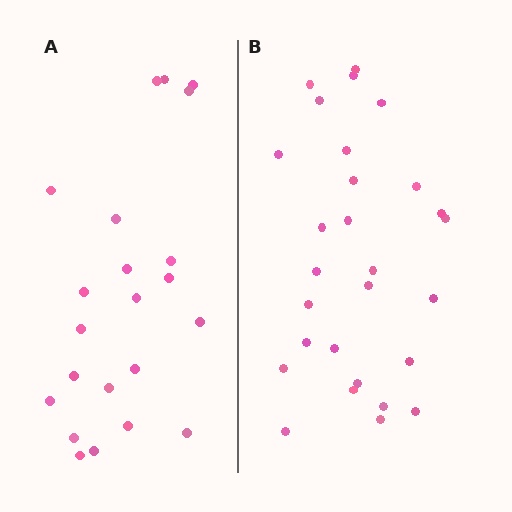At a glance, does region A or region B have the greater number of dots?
Region B (the right region) has more dots.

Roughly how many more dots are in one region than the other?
Region B has about 6 more dots than region A.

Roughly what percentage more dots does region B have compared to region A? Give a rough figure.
About 25% more.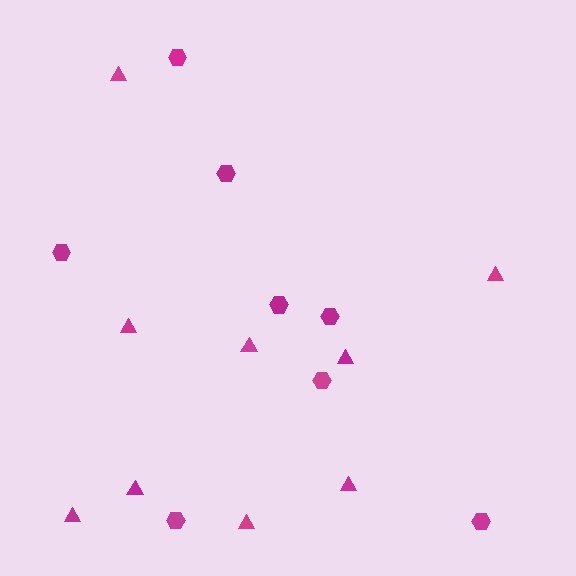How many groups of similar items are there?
There are 2 groups: one group of triangles (9) and one group of hexagons (8).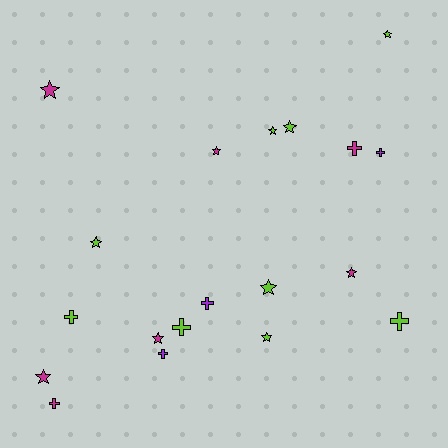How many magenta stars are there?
There are 5 magenta stars.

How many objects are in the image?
There are 19 objects.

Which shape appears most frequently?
Star, with 11 objects.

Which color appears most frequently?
Lime, with 9 objects.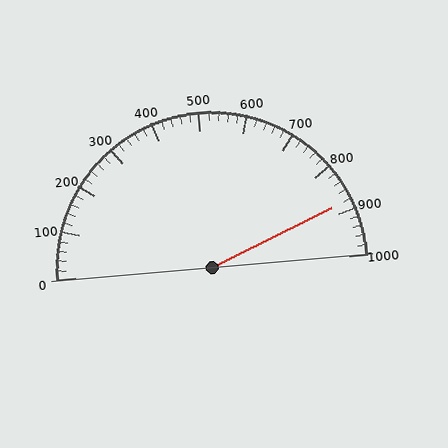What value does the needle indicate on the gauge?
The needle indicates approximately 880.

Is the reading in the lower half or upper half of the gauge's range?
The reading is in the upper half of the range (0 to 1000).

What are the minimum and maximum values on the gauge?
The gauge ranges from 0 to 1000.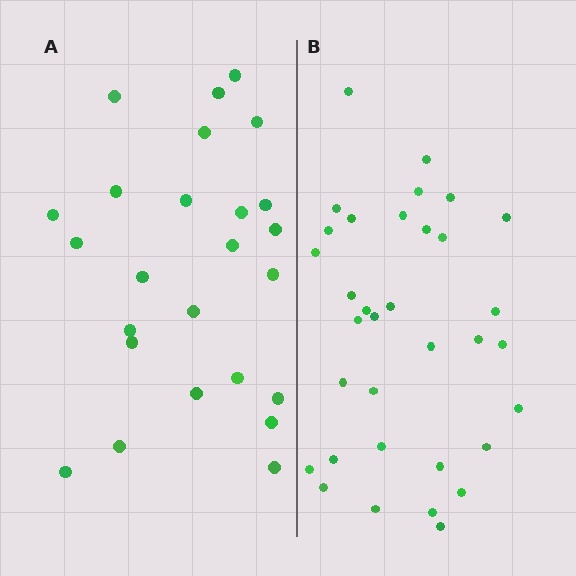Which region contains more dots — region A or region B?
Region B (the right region) has more dots.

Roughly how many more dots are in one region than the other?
Region B has roughly 8 or so more dots than region A.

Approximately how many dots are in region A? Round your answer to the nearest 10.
About 20 dots. (The exact count is 25, which rounds to 20.)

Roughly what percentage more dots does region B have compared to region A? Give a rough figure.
About 35% more.